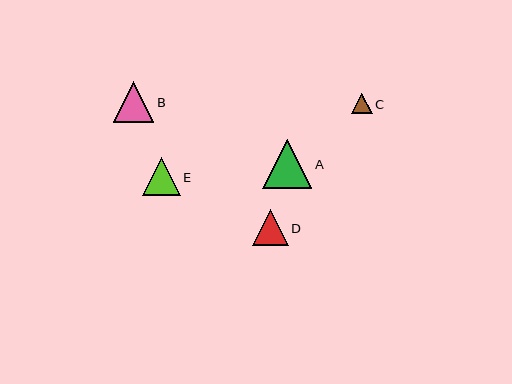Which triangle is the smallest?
Triangle C is the smallest with a size of approximately 21 pixels.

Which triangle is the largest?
Triangle A is the largest with a size of approximately 49 pixels.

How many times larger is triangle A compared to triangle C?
Triangle A is approximately 2.4 times the size of triangle C.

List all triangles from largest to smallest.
From largest to smallest: A, B, E, D, C.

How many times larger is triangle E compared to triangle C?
Triangle E is approximately 1.8 times the size of triangle C.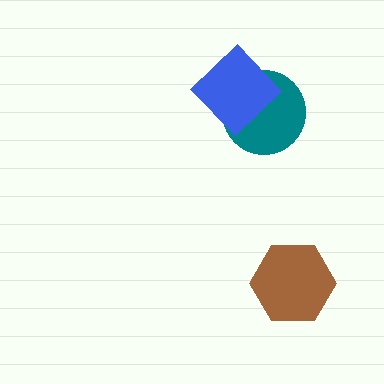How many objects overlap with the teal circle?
1 object overlaps with the teal circle.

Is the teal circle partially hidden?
Yes, it is partially covered by another shape.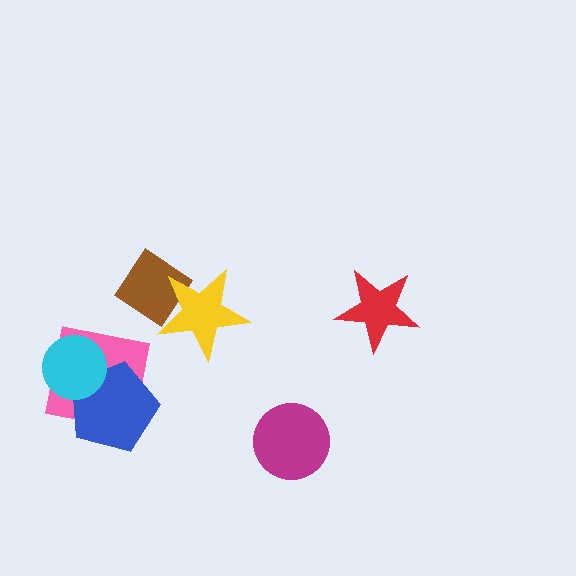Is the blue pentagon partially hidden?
Yes, it is partially covered by another shape.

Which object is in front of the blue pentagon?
The cyan circle is in front of the blue pentagon.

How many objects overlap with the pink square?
2 objects overlap with the pink square.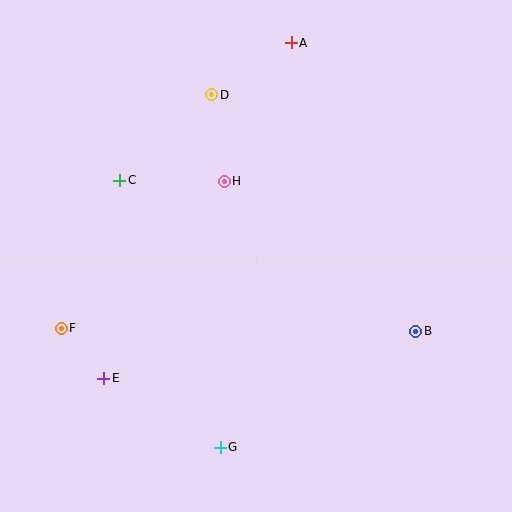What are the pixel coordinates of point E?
Point E is at (104, 378).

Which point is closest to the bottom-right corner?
Point B is closest to the bottom-right corner.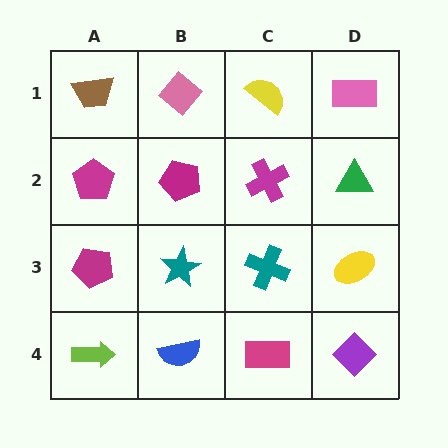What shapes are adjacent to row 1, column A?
A magenta pentagon (row 2, column A), a pink diamond (row 1, column B).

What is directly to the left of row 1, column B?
A brown trapezoid.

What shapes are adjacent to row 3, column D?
A green triangle (row 2, column D), a purple diamond (row 4, column D), a teal cross (row 3, column C).